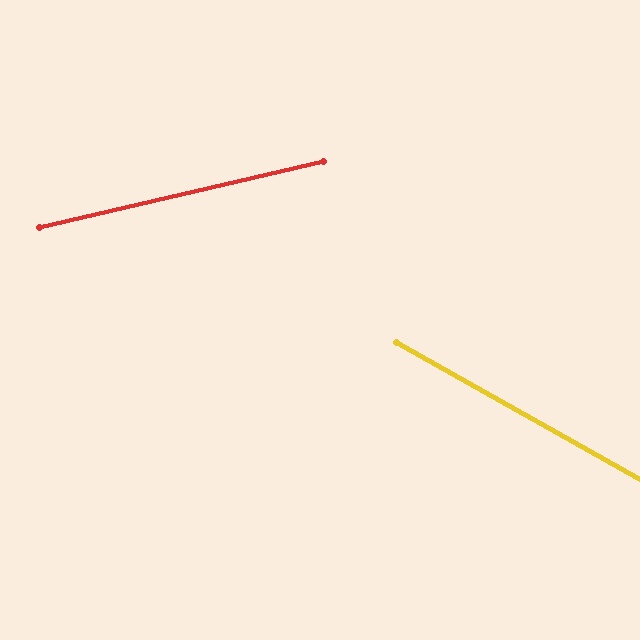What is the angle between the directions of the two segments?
Approximately 42 degrees.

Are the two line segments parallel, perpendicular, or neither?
Neither parallel nor perpendicular — they differ by about 42°.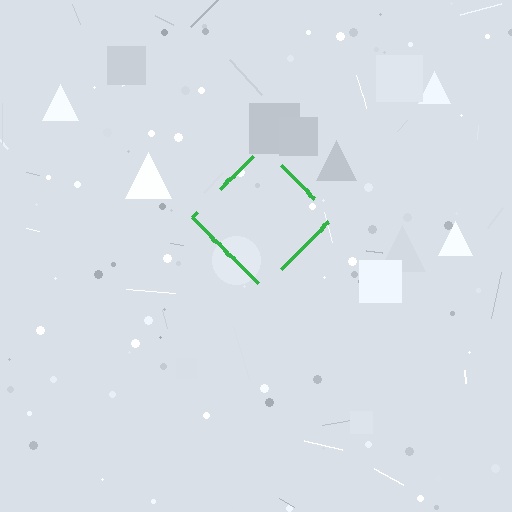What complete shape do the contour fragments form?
The contour fragments form a diamond.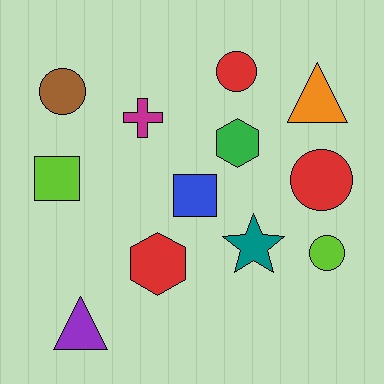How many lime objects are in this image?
There are 2 lime objects.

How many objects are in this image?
There are 12 objects.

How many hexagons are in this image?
There are 2 hexagons.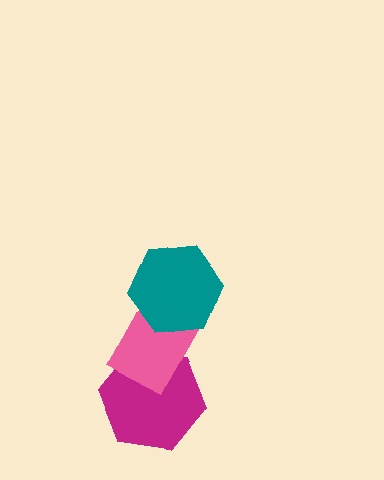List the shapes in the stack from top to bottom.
From top to bottom: the teal hexagon, the pink rectangle, the magenta hexagon.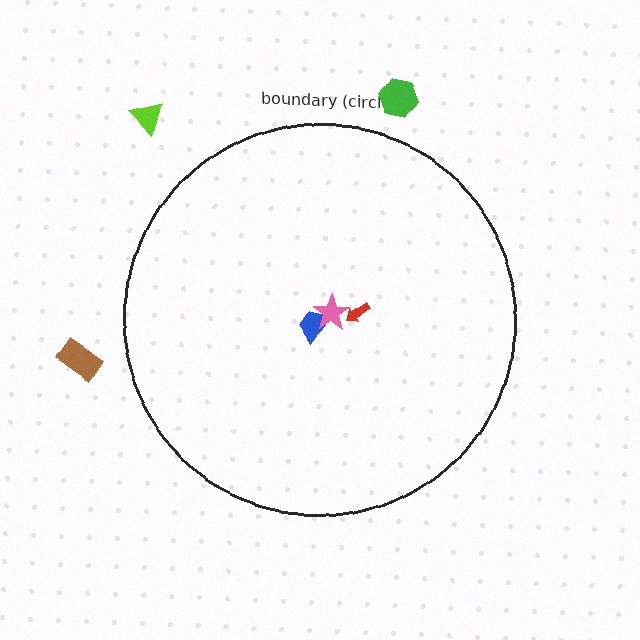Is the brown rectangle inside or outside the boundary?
Outside.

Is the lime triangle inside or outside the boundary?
Outside.